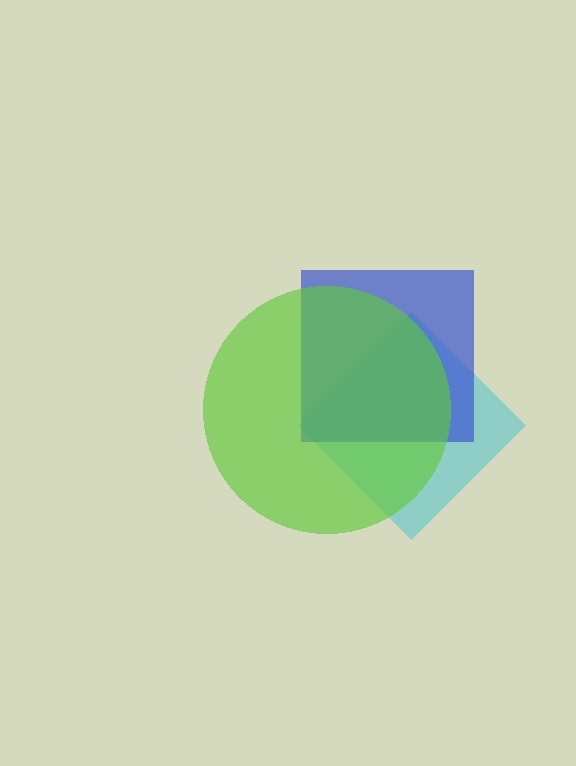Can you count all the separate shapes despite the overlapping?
Yes, there are 3 separate shapes.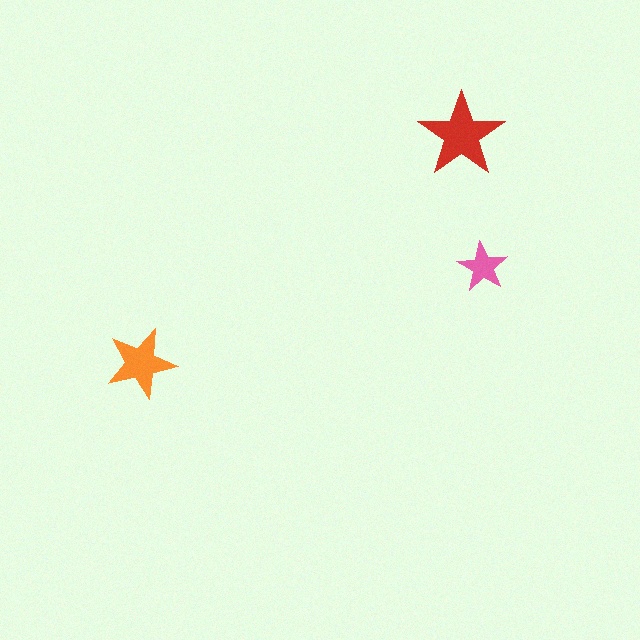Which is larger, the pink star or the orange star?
The orange one.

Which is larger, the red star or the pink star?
The red one.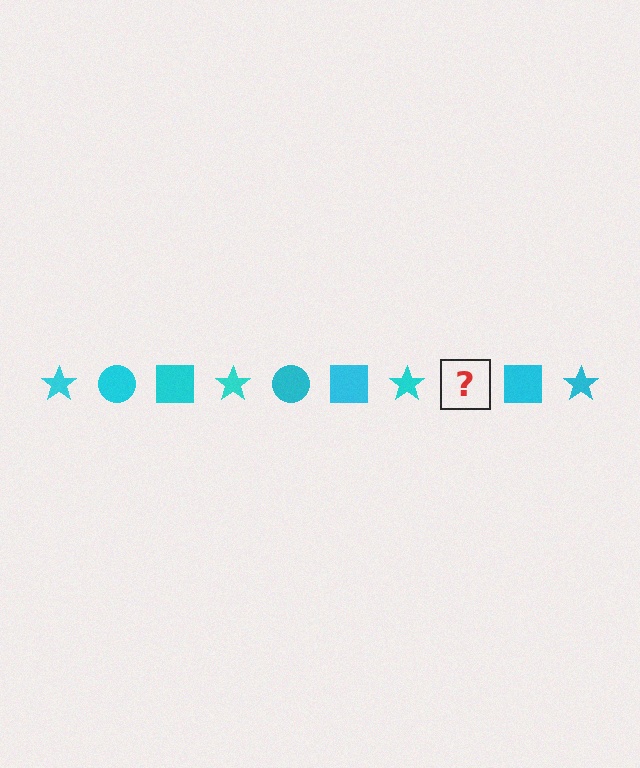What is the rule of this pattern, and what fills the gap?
The rule is that the pattern cycles through star, circle, square shapes in cyan. The gap should be filled with a cyan circle.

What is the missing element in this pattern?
The missing element is a cyan circle.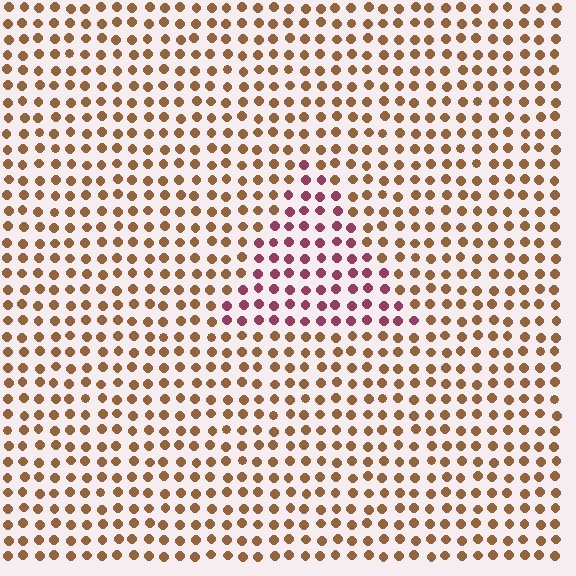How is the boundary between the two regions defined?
The boundary is defined purely by a slight shift in hue (about 53 degrees). Spacing, size, and orientation are identical on both sides.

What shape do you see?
I see a triangle.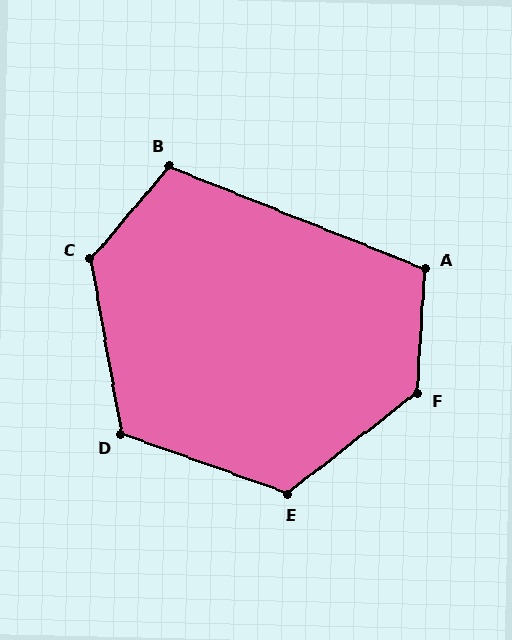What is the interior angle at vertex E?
Approximately 122 degrees (obtuse).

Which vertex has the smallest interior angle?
A, at approximately 108 degrees.